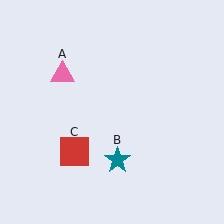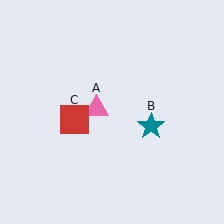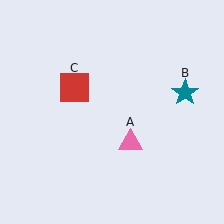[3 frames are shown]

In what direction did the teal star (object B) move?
The teal star (object B) moved up and to the right.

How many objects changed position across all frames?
3 objects changed position: pink triangle (object A), teal star (object B), red square (object C).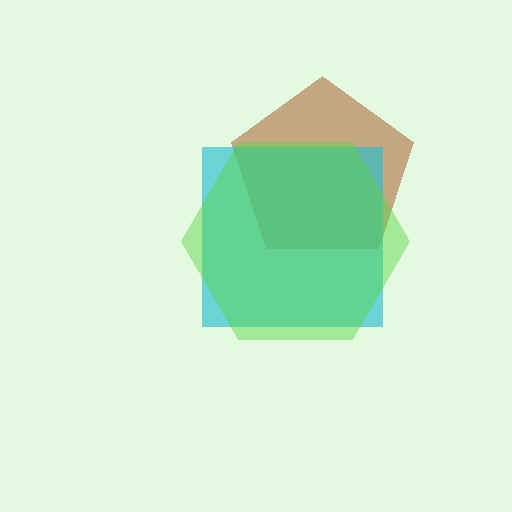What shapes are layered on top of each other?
The layered shapes are: a brown pentagon, a cyan square, a lime hexagon.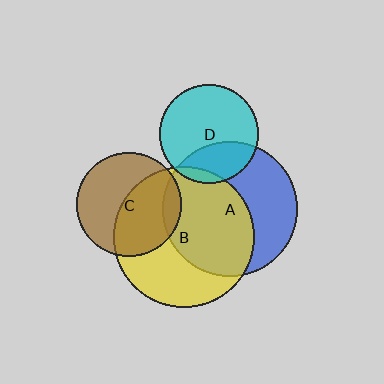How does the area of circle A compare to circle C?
Approximately 1.7 times.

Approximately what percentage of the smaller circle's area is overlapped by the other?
Approximately 30%.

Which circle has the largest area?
Circle B (yellow).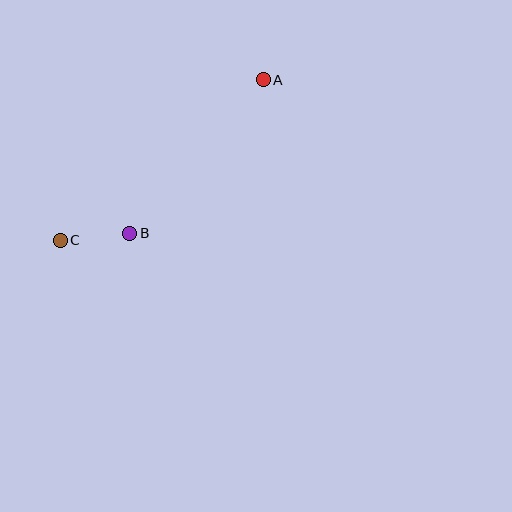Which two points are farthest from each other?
Points A and C are farthest from each other.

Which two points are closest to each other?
Points B and C are closest to each other.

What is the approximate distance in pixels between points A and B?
The distance between A and B is approximately 203 pixels.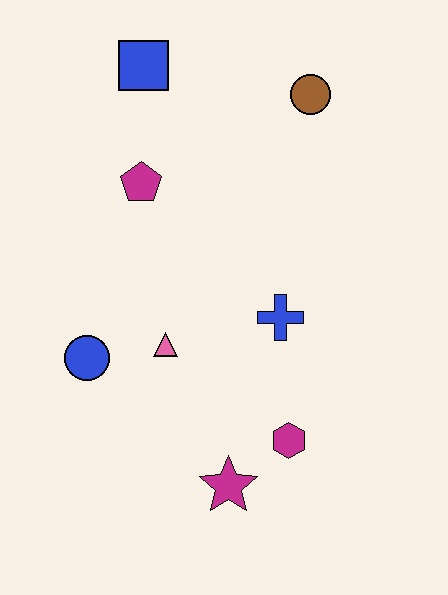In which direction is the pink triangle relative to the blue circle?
The pink triangle is to the right of the blue circle.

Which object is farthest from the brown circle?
The magenta star is farthest from the brown circle.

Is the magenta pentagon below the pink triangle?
No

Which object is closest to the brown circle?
The blue square is closest to the brown circle.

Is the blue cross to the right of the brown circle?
No